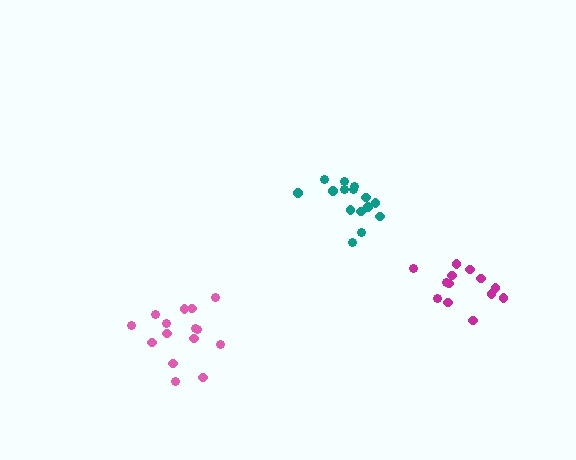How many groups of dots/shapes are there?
There are 3 groups.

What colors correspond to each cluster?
The clusters are colored: magenta, pink, teal.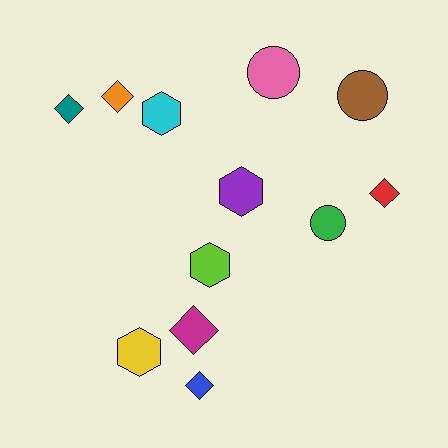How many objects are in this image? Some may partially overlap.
There are 12 objects.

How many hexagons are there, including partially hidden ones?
There are 4 hexagons.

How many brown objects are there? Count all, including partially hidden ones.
There is 1 brown object.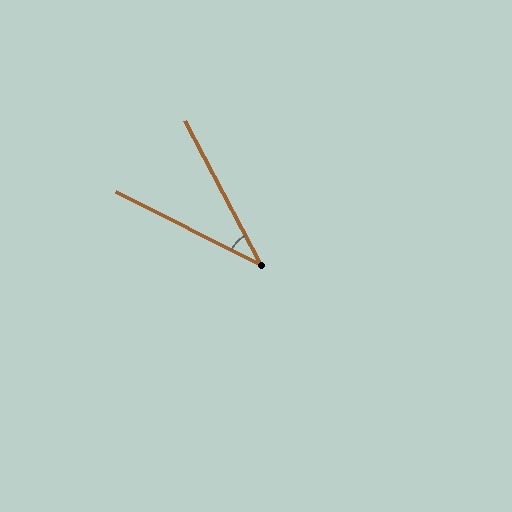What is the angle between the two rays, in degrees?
Approximately 35 degrees.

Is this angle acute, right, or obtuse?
It is acute.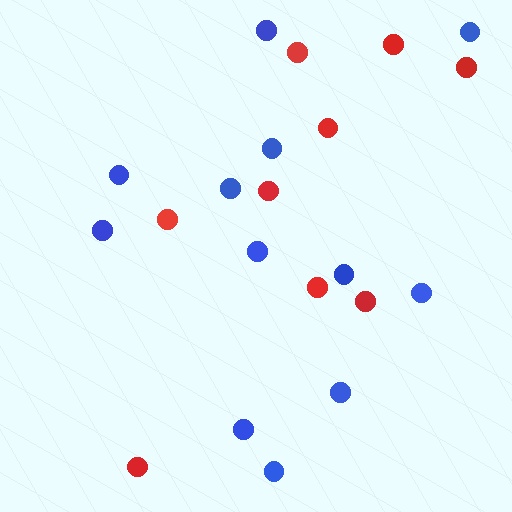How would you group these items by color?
There are 2 groups: one group of blue circles (12) and one group of red circles (9).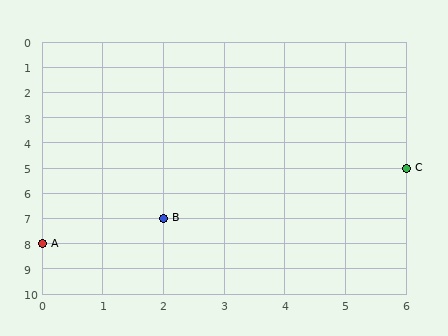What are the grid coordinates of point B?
Point B is at grid coordinates (2, 7).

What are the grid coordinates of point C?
Point C is at grid coordinates (6, 5).